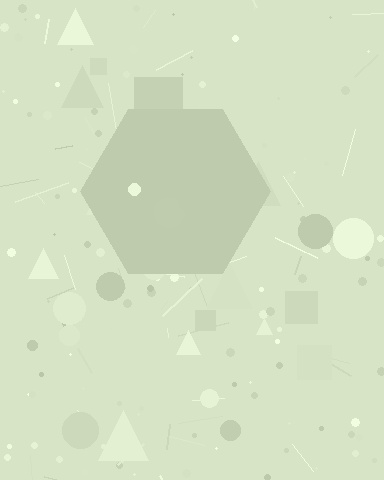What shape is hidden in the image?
A hexagon is hidden in the image.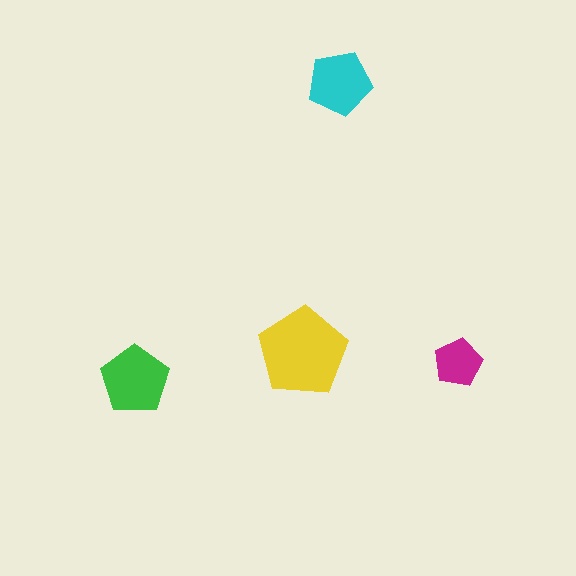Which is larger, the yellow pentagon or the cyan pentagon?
The yellow one.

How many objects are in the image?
There are 4 objects in the image.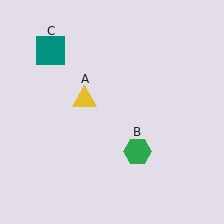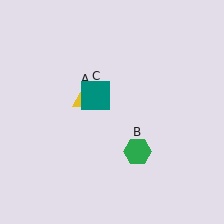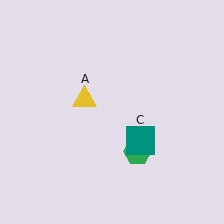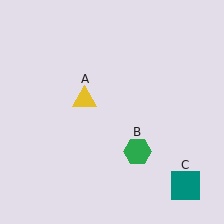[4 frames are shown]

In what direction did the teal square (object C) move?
The teal square (object C) moved down and to the right.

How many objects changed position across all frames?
1 object changed position: teal square (object C).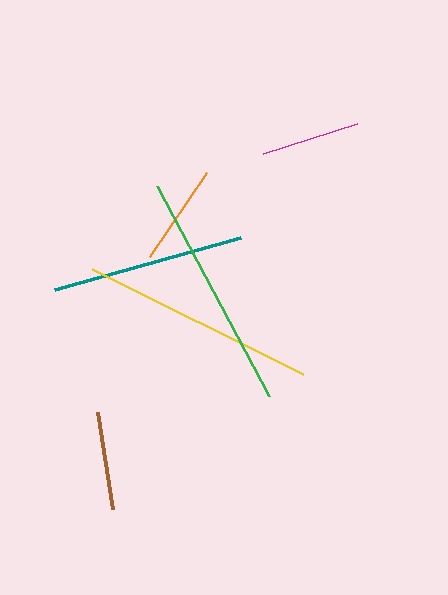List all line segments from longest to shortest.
From longest to shortest: green, yellow, teal, orange, magenta, brown.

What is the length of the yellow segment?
The yellow segment is approximately 236 pixels long.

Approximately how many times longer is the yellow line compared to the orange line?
The yellow line is approximately 2.3 times the length of the orange line.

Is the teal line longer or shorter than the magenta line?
The teal line is longer than the magenta line.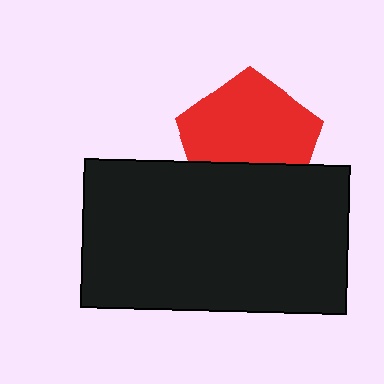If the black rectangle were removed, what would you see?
You would see the complete red pentagon.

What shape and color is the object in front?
The object in front is a black rectangle.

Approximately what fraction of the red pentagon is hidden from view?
Roughly 32% of the red pentagon is hidden behind the black rectangle.